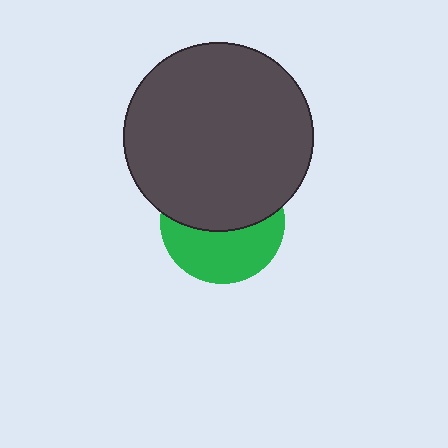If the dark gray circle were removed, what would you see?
You would see the complete green circle.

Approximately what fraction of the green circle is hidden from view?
Roughly 53% of the green circle is hidden behind the dark gray circle.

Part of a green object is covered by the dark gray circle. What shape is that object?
It is a circle.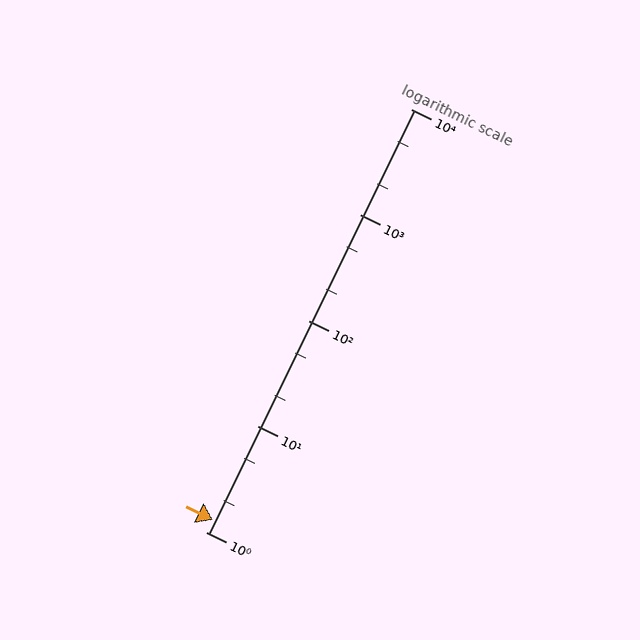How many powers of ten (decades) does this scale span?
The scale spans 4 decades, from 1 to 10000.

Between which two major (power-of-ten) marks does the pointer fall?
The pointer is between 1 and 10.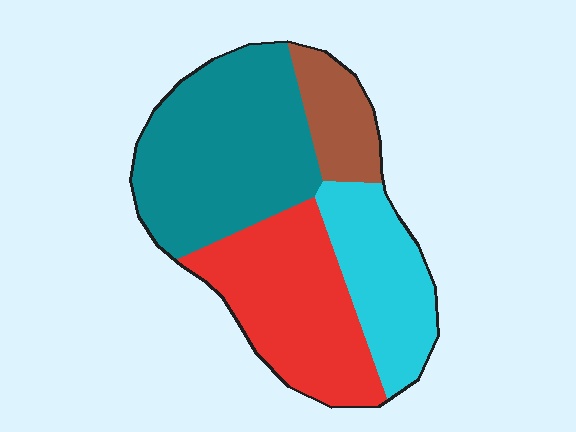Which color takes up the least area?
Brown, at roughly 10%.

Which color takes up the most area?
Teal, at roughly 40%.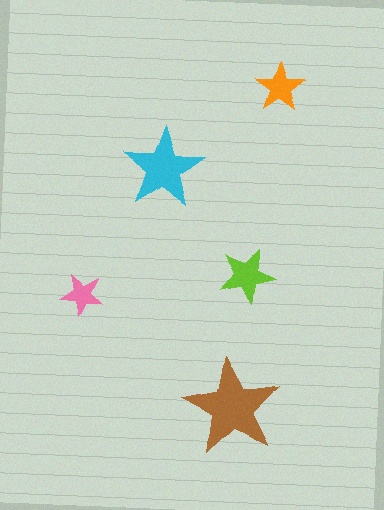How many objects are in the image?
There are 5 objects in the image.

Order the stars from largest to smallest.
the brown one, the cyan one, the lime one, the orange one, the pink one.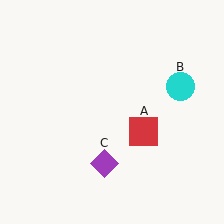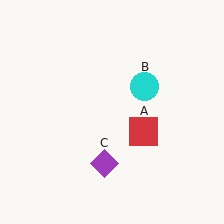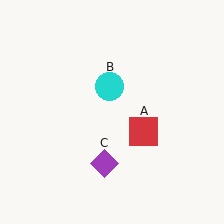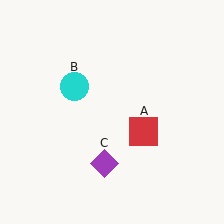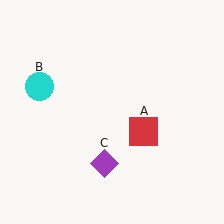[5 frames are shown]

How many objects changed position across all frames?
1 object changed position: cyan circle (object B).